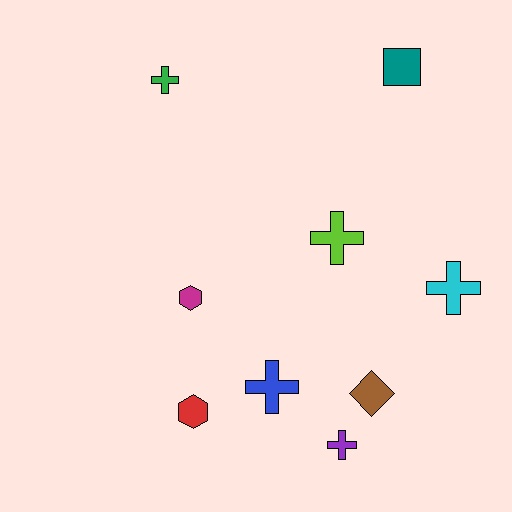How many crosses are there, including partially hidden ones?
There are 5 crosses.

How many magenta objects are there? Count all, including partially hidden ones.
There is 1 magenta object.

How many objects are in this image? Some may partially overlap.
There are 9 objects.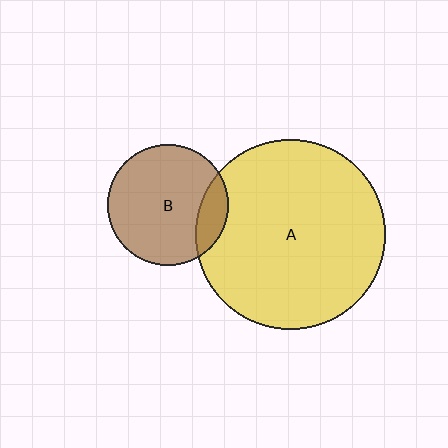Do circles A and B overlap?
Yes.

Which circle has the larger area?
Circle A (yellow).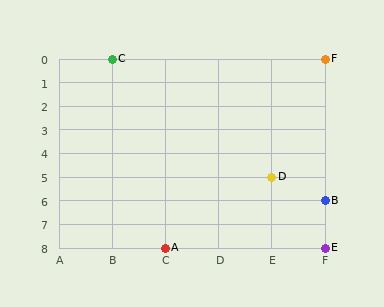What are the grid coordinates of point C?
Point C is at grid coordinates (B, 0).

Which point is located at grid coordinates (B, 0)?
Point C is at (B, 0).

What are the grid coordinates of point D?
Point D is at grid coordinates (E, 5).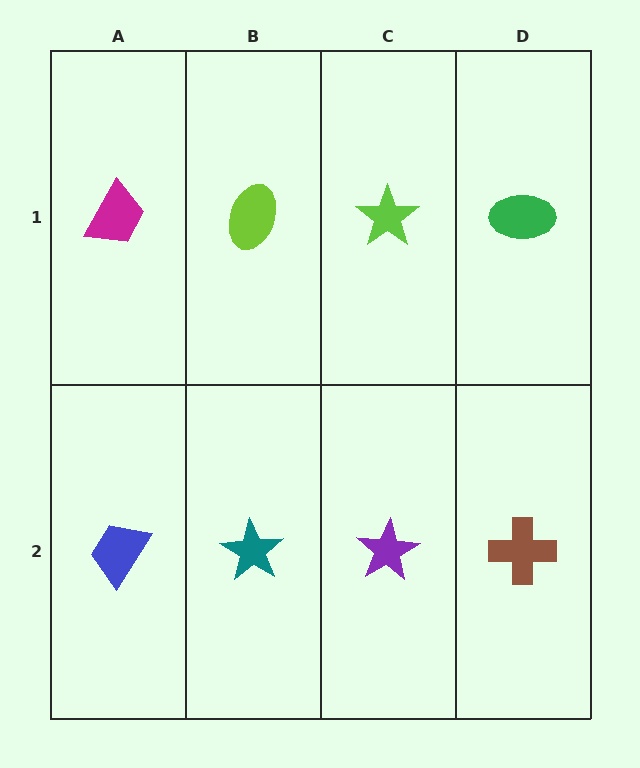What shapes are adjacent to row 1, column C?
A purple star (row 2, column C), a lime ellipse (row 1, column B), a green ellipse (row 1, column D).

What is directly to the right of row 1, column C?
A green ellipse.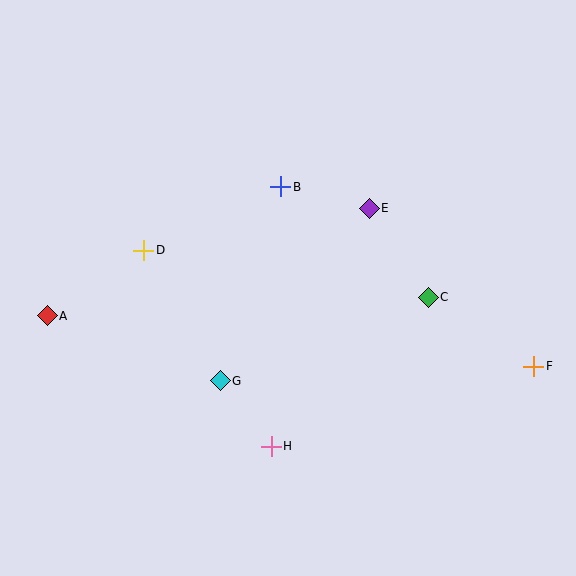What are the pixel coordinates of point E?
Point E is at (369, 208).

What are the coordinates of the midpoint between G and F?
The midpoint between G and F is at (377, 374).